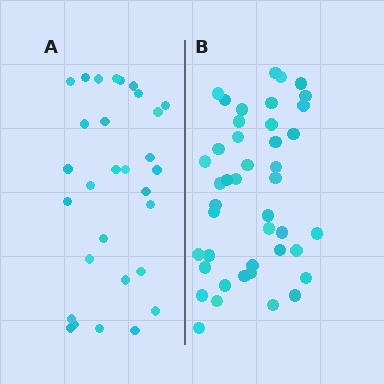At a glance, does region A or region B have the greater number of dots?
Region B (the right region) has more dots.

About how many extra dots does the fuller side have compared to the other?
Region B has approximately 15 more dots than region A.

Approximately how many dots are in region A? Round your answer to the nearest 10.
About 30 dots.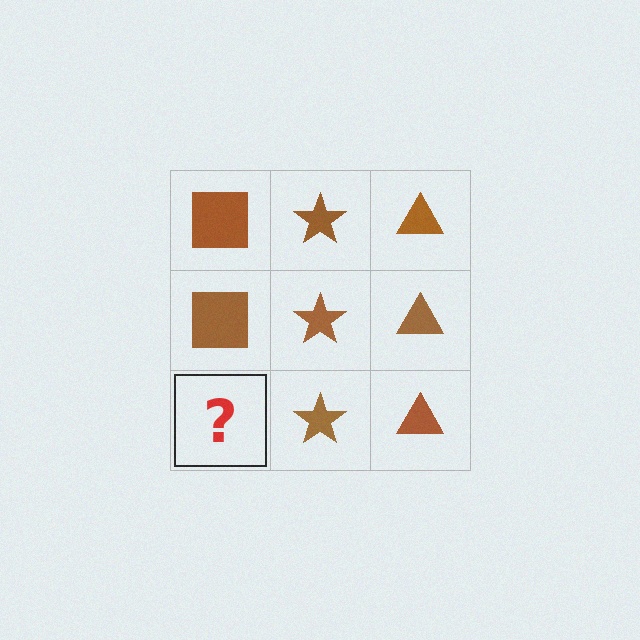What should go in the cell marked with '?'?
The missing cell should contain a brown square.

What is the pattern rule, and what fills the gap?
The rule is that each column has a consistent shape. The gap should be filled with a brown square.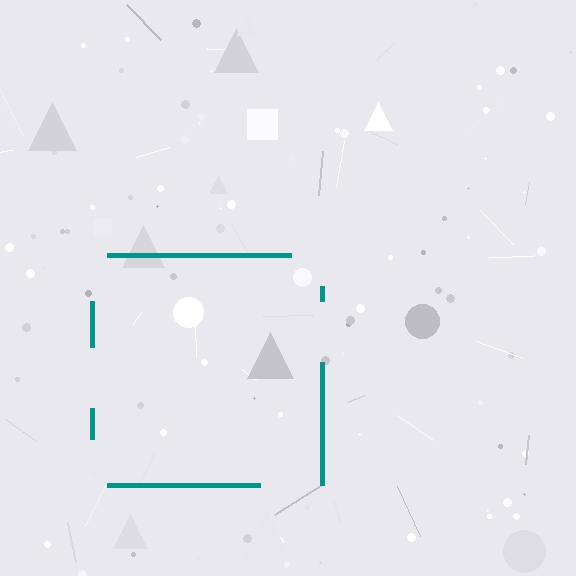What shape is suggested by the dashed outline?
The dashed outline suggests a square.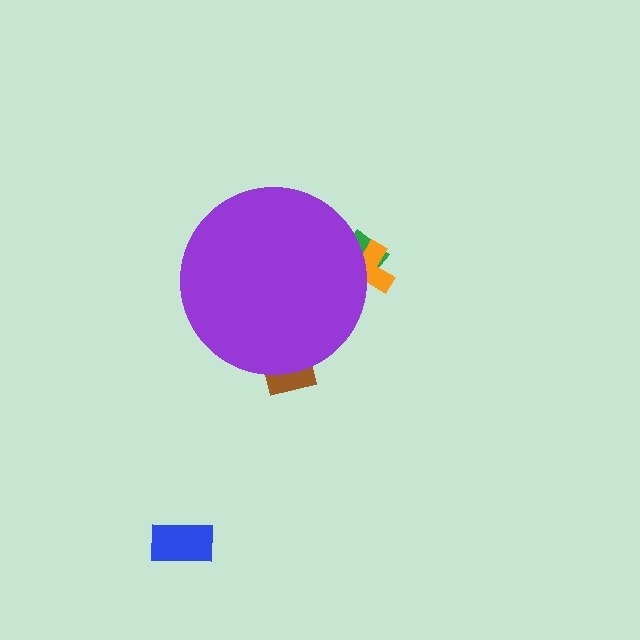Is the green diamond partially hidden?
Yes, the green diamond is partially hidden behind the purple circle.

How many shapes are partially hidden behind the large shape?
3 shapes are partially hidden.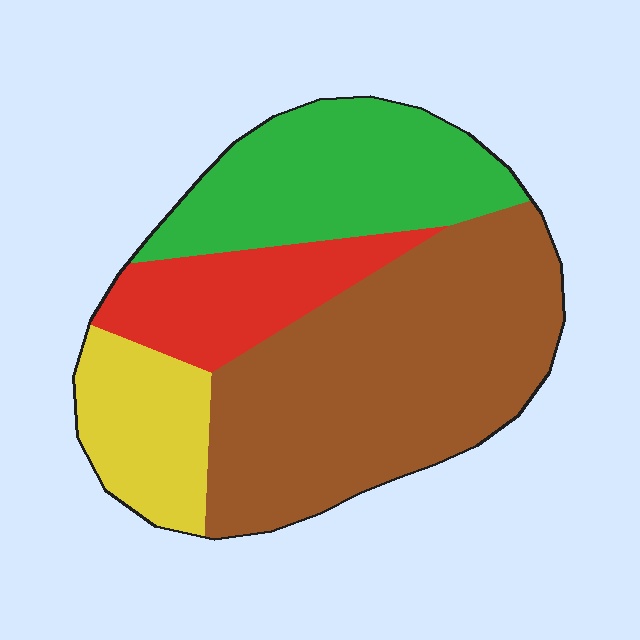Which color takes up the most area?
Brown, at roughly 45%.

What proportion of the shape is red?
Red covers roughly 15% of the shape.